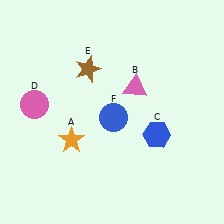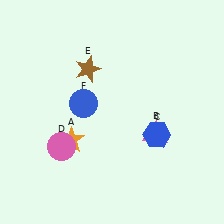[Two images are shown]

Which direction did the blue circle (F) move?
The blue circle (F) moved left.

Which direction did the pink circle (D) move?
The pink circle (D) moved down.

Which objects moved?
The objects that moved are: the pink triangle (B), the pink circle (D), the blue circle (F).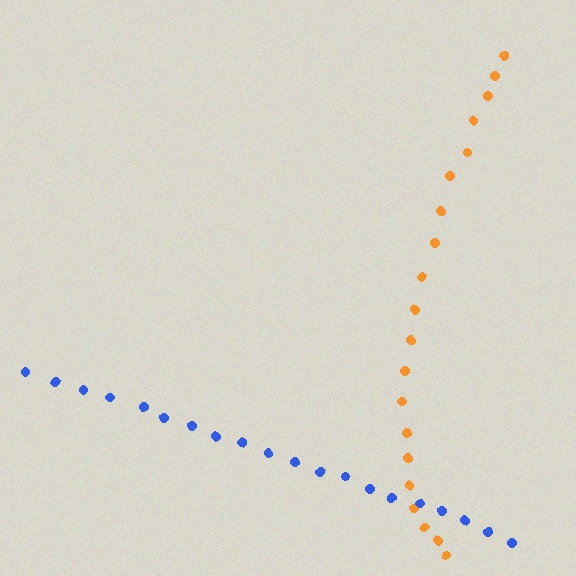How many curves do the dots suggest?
There are 2 distinct paths.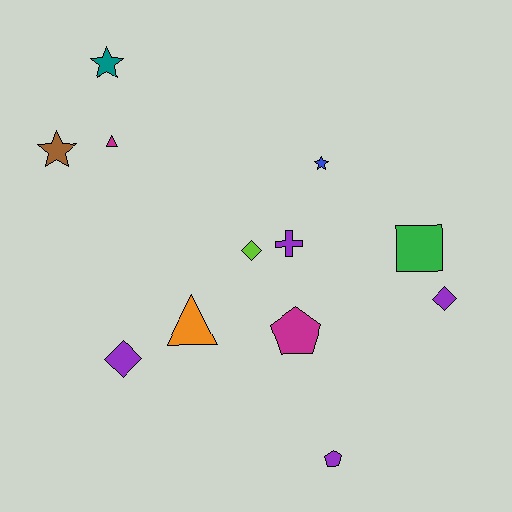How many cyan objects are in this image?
There are no cyan objects.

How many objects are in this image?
There are 12 objects.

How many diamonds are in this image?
There are 3 diamonds.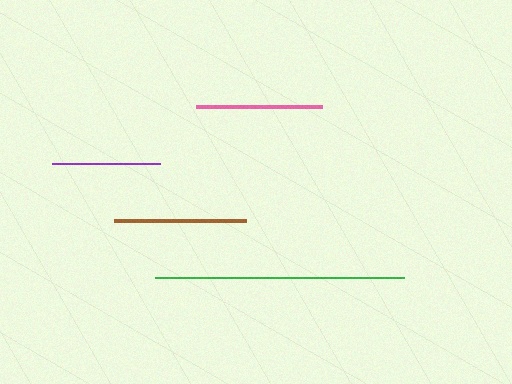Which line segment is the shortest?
The purple line is the shortest at approximately 109 pixels.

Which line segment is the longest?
The green line is the longest at approximately 248 pixels.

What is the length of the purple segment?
The purple segment is approximately 109 pixels long.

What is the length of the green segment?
The green segment is approximately 248 pixels long.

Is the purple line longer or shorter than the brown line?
The brown line is longer than the purple line.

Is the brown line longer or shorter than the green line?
The green line is longer than the brown line.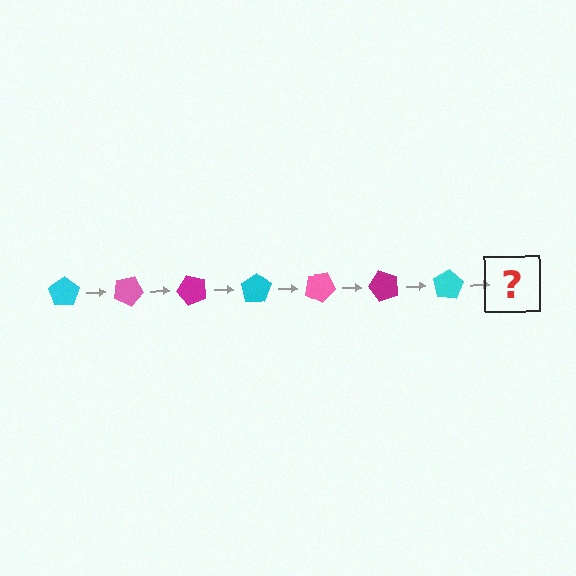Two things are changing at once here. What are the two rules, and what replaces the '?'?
The two rules are that it rotates 25 degrees each step and the color cycles through cyan, pink, and magenta. The '?' should be a pink pentagon, rotated 175 degrees from the start.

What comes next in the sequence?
The next element should be a pink pentagon, rotated 175 degrees from the start.